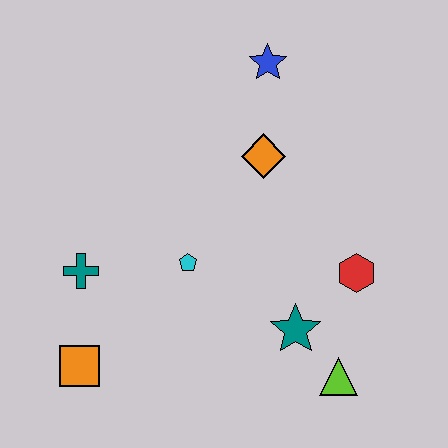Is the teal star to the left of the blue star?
No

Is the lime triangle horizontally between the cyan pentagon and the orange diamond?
No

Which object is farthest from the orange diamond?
The orange square is farthest from the orange diamond.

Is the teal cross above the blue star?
No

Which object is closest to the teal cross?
The orange square is closest to the teal cross.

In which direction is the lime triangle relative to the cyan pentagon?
The lime triangle is to the right of the cyan pentagon.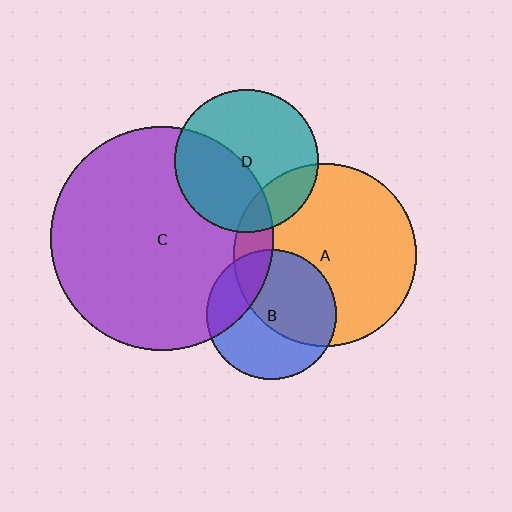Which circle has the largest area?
Circle C (purple).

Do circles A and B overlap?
Yes.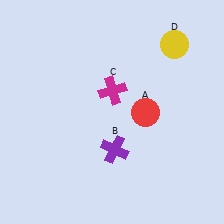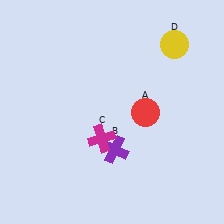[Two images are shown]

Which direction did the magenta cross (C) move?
The magenta cross (C) moved down.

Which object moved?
The magenta cross (C) moved down.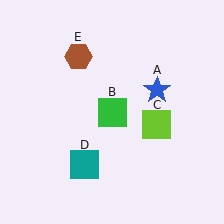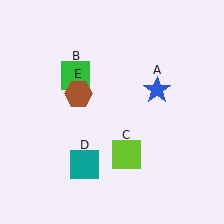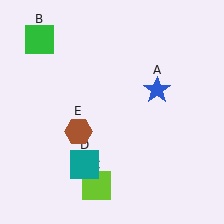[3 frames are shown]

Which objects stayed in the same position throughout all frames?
Blue star (object A) and teal square (object D) remained stationary.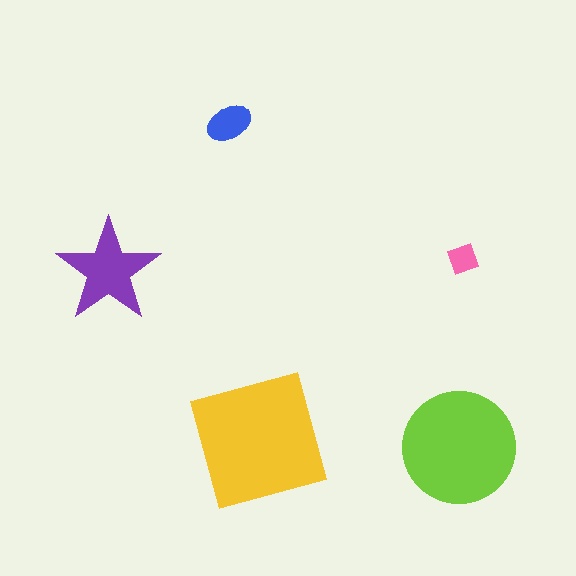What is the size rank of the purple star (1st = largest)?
3rd.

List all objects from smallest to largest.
The pink diamond, the blue ellipse, the purple star, the lime circle, the yellow square.